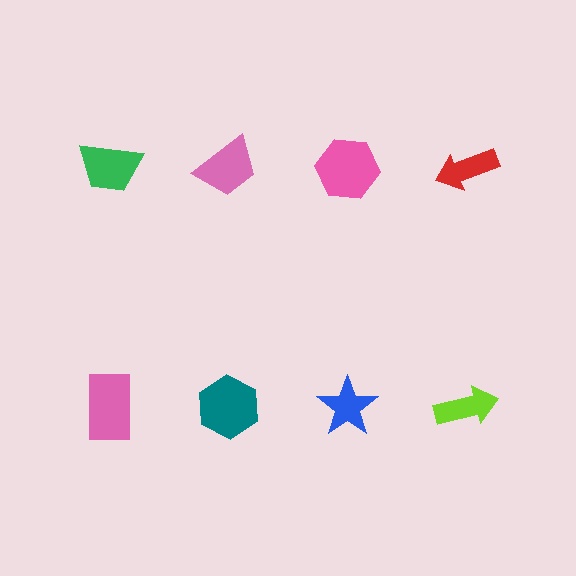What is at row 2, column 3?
A blue star.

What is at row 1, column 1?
A green trapezoid.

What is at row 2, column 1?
A pink rectangle.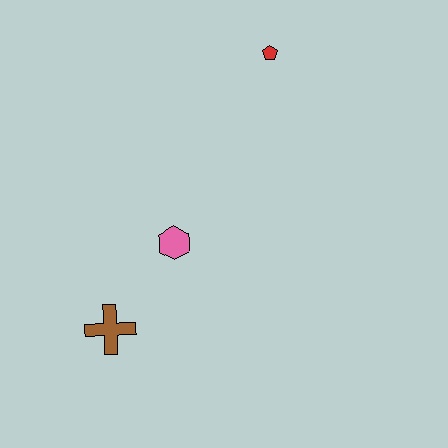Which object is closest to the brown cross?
The pink hexagon is closest to the brown cross.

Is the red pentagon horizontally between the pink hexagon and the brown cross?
No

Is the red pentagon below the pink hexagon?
No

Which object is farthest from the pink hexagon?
The red pentagon is farthest from the pink hexagon.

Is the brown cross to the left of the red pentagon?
Yes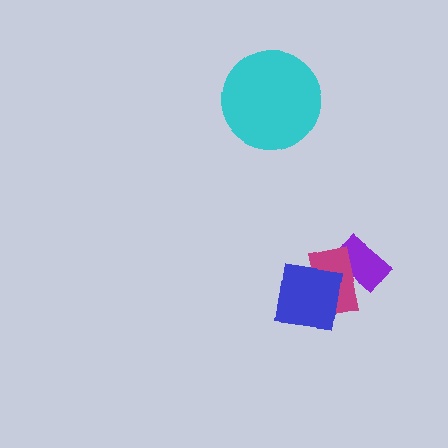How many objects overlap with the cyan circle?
0 objects overlap with the cyan circle.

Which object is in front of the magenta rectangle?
The blue square is in front of the magenta rectangle.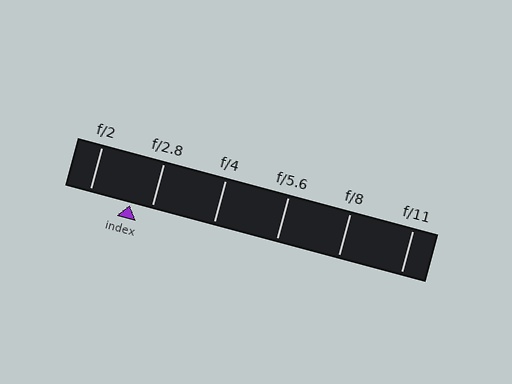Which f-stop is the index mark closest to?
The index mark is closest to f/2.8.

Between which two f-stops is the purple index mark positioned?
The index mark is between f/2 and f/2.8.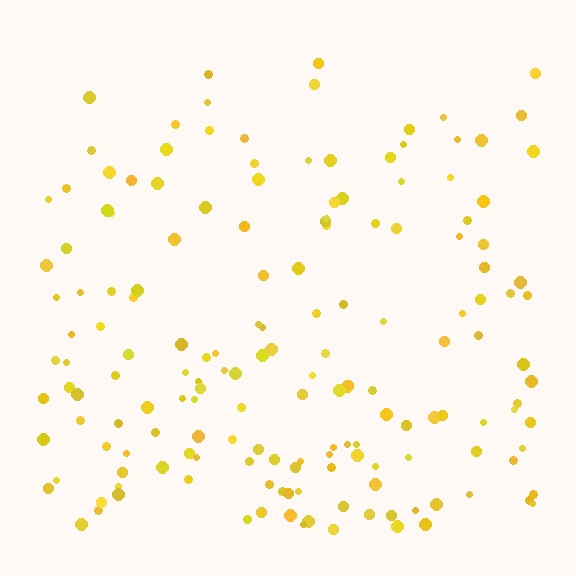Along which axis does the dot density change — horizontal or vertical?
Vertical.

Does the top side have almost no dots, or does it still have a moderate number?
Still a moderate number, just noticeably fewer than the bottom.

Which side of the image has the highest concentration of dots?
The bottom.